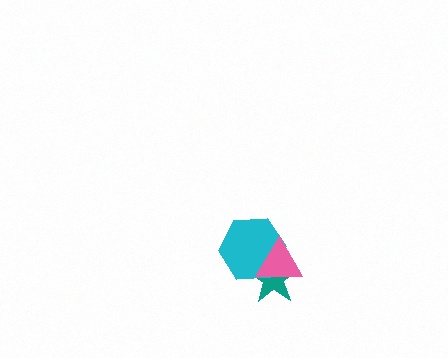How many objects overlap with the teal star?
2 objects overlap with the teal star.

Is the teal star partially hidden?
Yes, it is partially covered by another shape.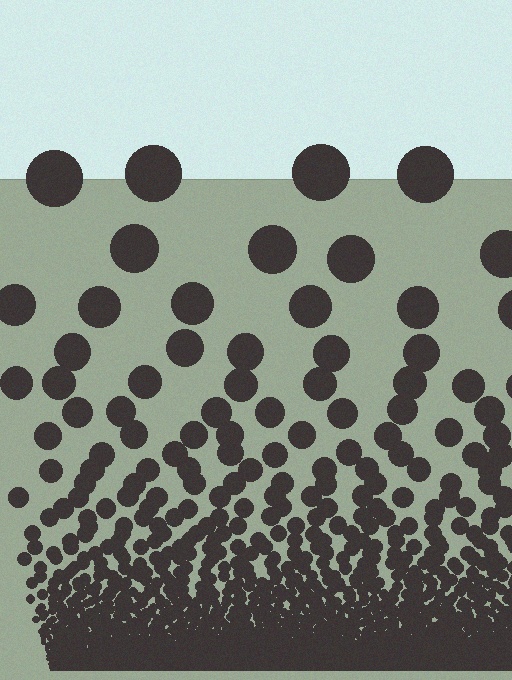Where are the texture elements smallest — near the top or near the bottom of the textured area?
Near the bottom.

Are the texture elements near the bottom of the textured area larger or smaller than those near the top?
Smaller. The gradient is inverted — elements near the bottom are smaller and denser.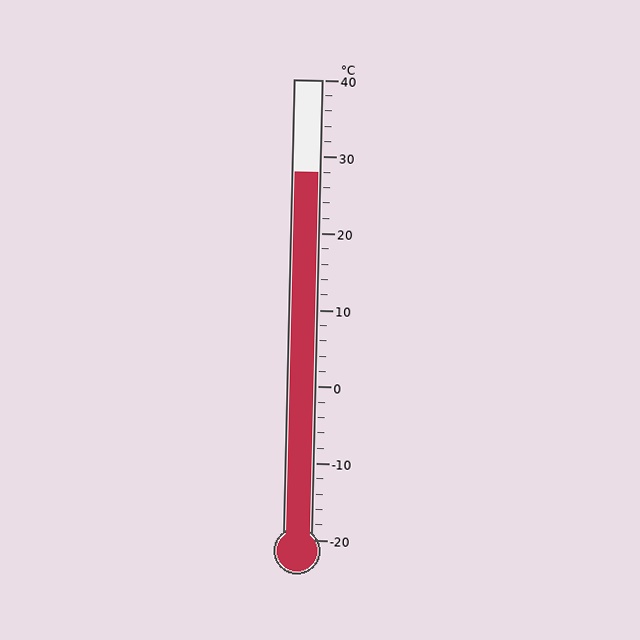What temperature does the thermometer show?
The thermometer shows approximately 28°C.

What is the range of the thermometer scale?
The thermometer scale ranges from -20°C to 40°C.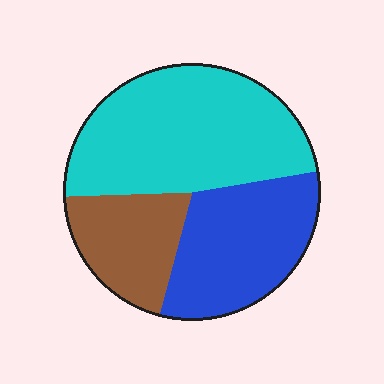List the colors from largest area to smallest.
From largest to smallest: cyan, blue, brown.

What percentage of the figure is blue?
Blue covers 32% of the figure.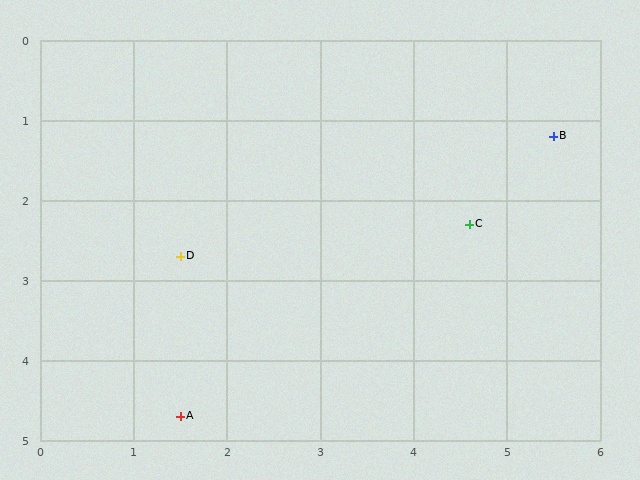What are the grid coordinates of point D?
Point D is at approximately (1.5, 2.7).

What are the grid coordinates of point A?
Point A is at approximately (1.5, 4.7).